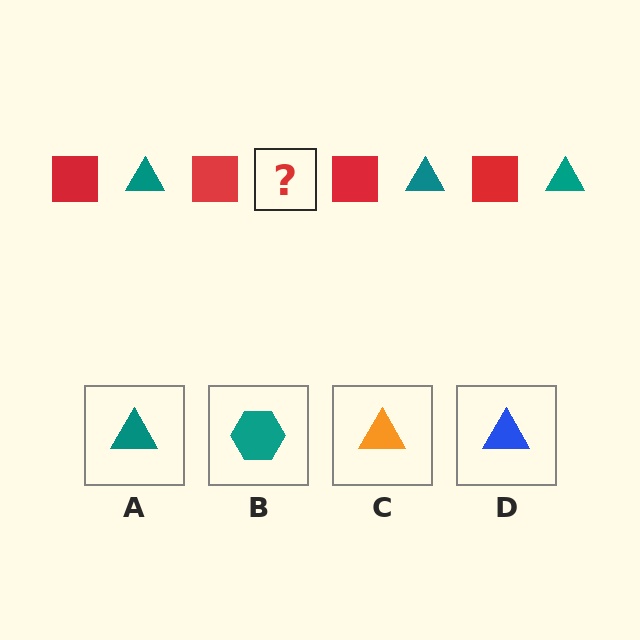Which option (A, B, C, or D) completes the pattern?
A.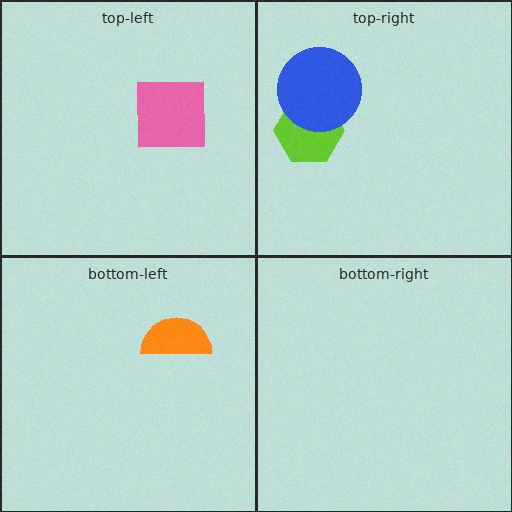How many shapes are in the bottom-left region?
1.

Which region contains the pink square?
The top-left region.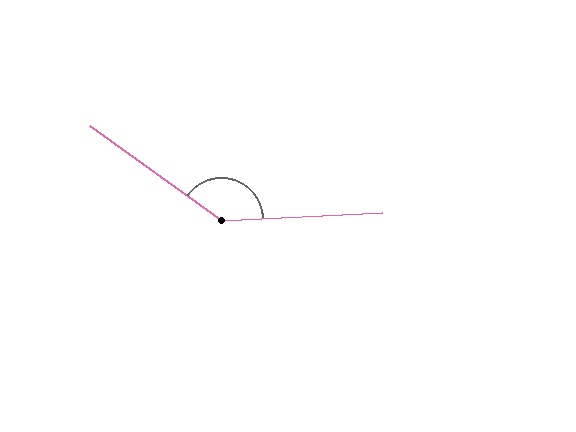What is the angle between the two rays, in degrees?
Approximately 142 degrees.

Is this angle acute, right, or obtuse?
It is obtuse.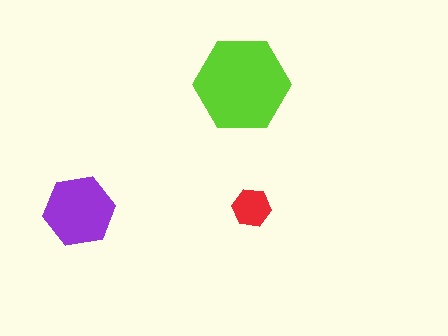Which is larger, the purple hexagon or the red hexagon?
The purple one.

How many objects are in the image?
There are 3 objects in the image.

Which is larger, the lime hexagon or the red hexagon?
The lime one.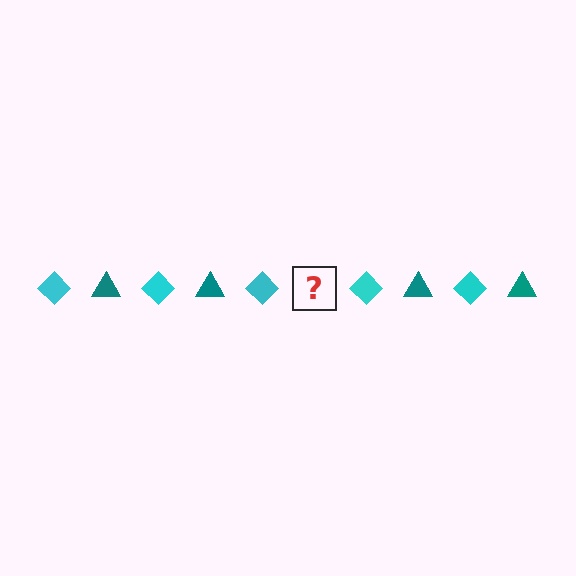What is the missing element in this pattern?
The missing element is a teal triangle.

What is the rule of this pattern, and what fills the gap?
The rule is that the pattern alternates between cyan diamond and teal triangle. The gap should be filled with a teal triangle.